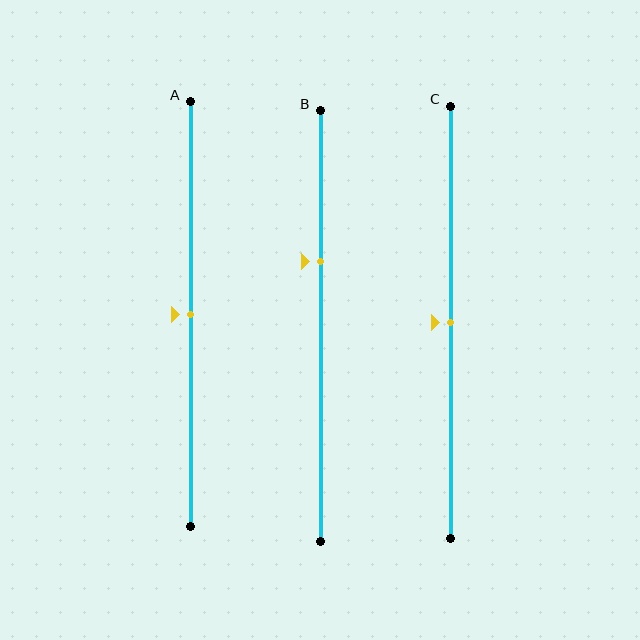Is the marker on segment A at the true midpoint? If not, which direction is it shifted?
Yes, the marker on segment A is at the true midpoint.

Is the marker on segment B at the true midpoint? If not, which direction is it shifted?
No, the marker on segment B is shifted upward by about 15% of the segment length.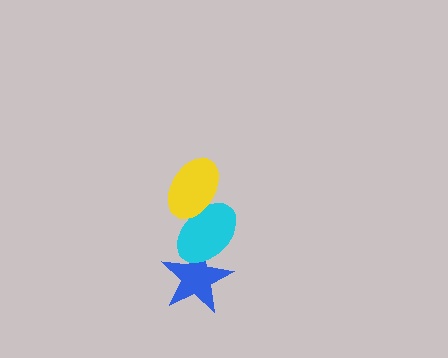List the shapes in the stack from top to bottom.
From top to bottom: the yellow ellipse, the cyan ellipse, the blue star.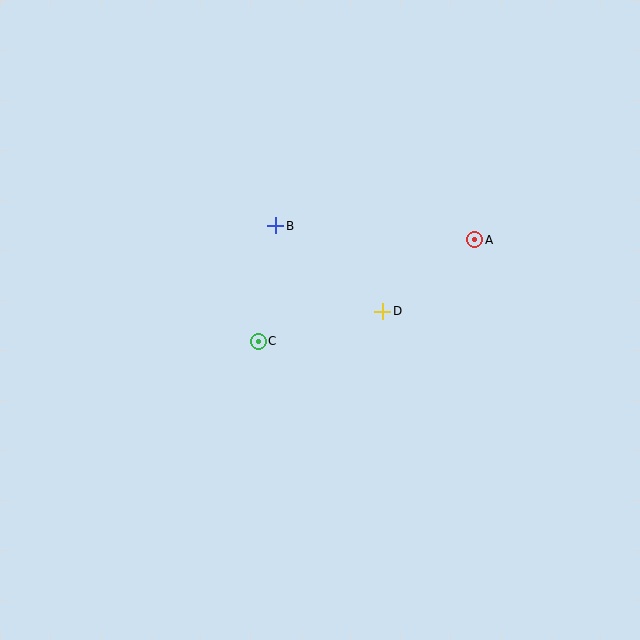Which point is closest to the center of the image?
Point D at (383, 311) is closest to the center.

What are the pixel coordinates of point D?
Point D is at (383, 311).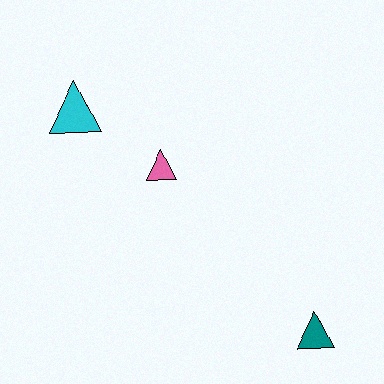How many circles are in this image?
There are no circles.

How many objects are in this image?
There are 3 objects.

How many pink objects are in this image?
There is 1 pink object.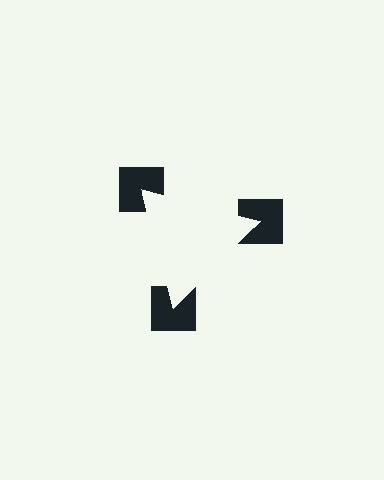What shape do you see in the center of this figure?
An illusory triangle — its edges are inferred from the aligned wedge cuts in the notched squares, not physically drawn.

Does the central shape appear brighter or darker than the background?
It typically appears slightly brighter than the background, even though no actual brightness change is drawn.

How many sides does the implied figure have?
3 sides.